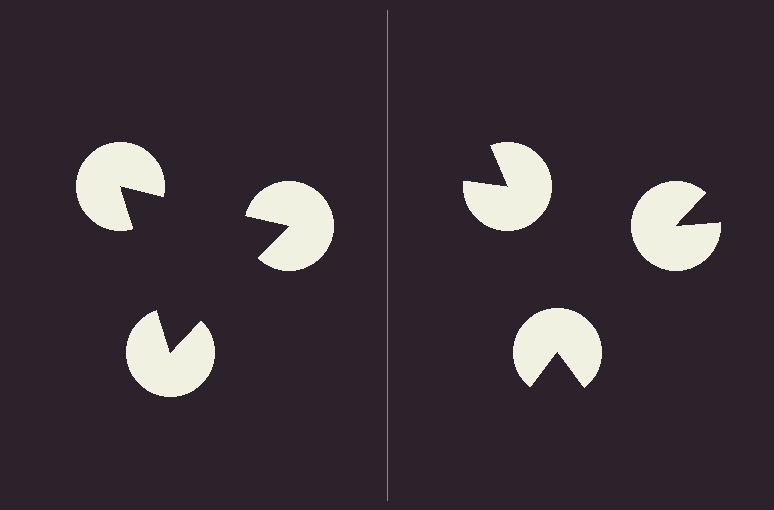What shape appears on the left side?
An illusory triangle.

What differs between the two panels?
The pac-man discs are positioned identically on both sides; only the wedge orientations differ. On the left they align to a triangle; on the right they are misaligned.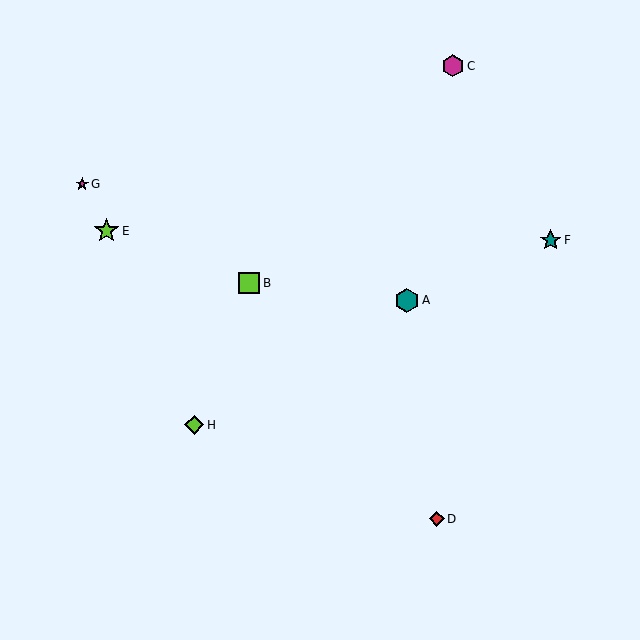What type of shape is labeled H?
Shape H is a lime diamond.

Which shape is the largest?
The lime star (labeled E) is the largest.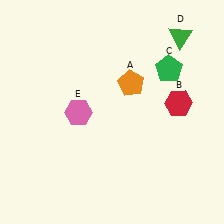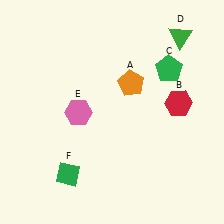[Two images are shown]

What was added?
A green diamond (F) was added in Image 2.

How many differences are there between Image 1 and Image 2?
There is 1 difference between the two images.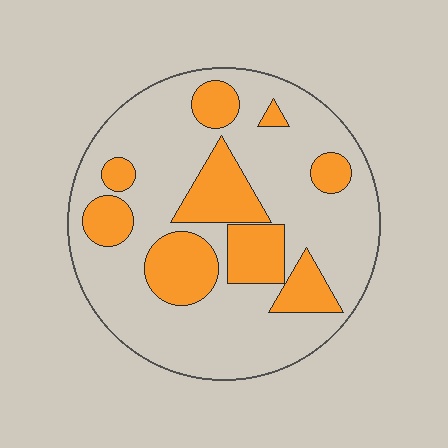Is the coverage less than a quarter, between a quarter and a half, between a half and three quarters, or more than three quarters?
Between a quarter and a half.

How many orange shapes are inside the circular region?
9.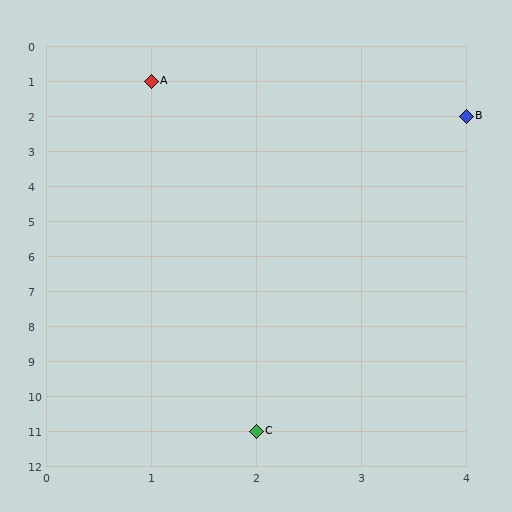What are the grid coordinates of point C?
Point C is at grid coordinates (2, 11).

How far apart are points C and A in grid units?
Points C and A are 1 column and 10 rows apart (about 10.0 grid units diagonally).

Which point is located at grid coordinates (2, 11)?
Point C is at (2, 11).